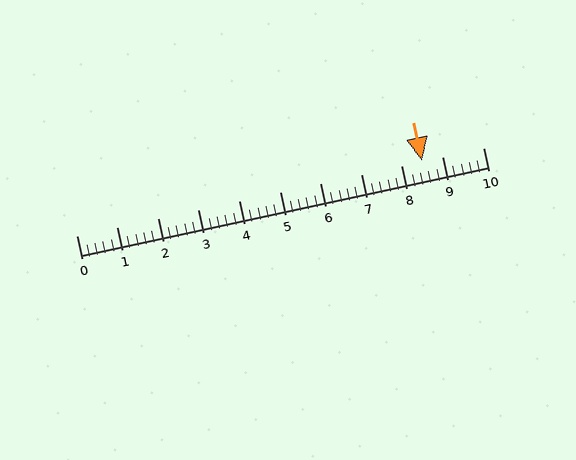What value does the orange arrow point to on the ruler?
The orange arrow points to approximately 8.5.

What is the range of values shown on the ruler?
The ruler shows values from 0 to 10.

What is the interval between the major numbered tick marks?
The major tick marks are spaced 1 units apart.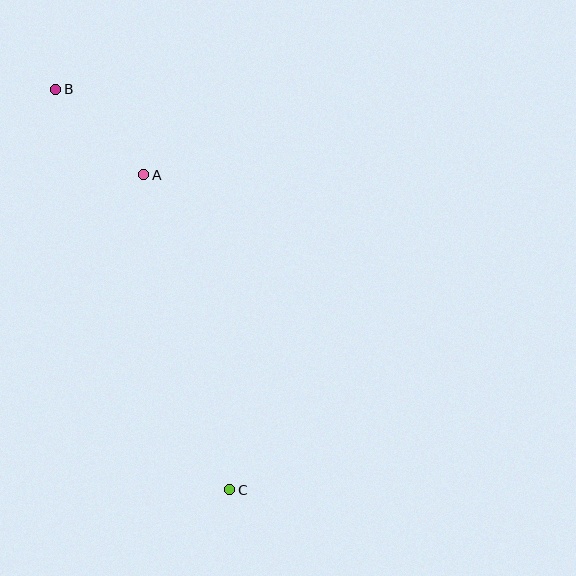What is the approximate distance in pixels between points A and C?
The distance between A and C is approximately 327 pixels.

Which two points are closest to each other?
Points A and B are closest to each other.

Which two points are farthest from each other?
Points B and C are farthest from each other.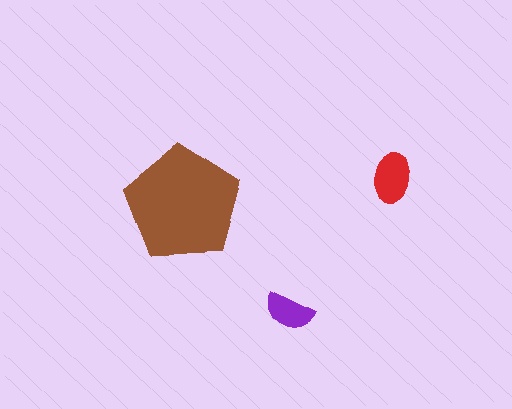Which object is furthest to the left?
The brown pentagon is leftmost.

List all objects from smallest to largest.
The purple semicircle, the red ellipse, the brown pentagon.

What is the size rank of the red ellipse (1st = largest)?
2nd.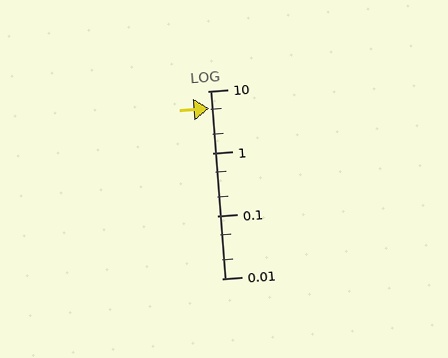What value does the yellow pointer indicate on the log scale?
The pointer indicates approximately 5.2.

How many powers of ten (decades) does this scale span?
The scale spans 3 decades, from 0.01 to 10.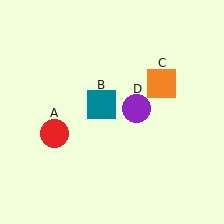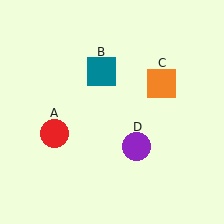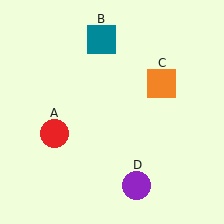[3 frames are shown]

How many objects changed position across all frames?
2 objects changed position: teal square (object B), purple circle (object D).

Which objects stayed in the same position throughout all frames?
Red circle (object A) and orange square (object C) remained stationary.